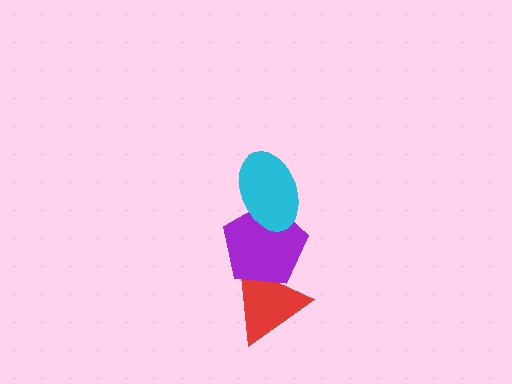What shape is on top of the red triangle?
The purple pentagon is on top of the red triangle.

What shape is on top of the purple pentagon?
The cyan ellipse is on top of the purple pentagon.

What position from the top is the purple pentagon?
The purple pentagon is 2nd from the top.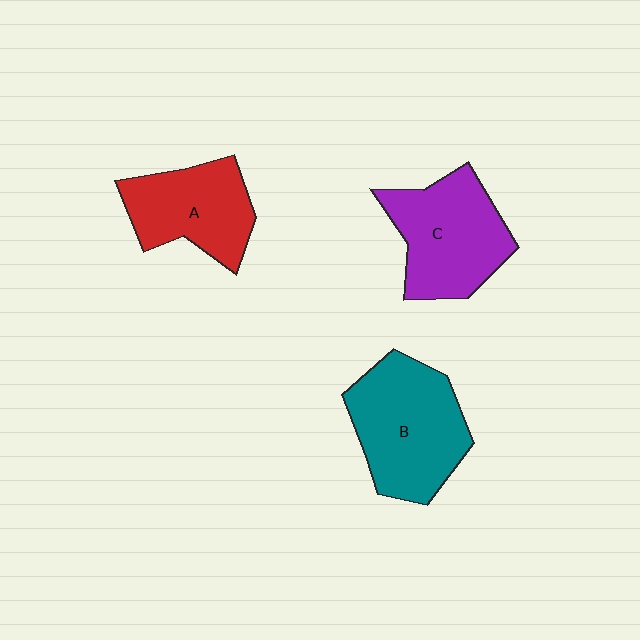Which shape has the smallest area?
Shape A (red).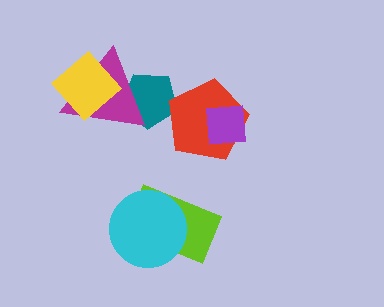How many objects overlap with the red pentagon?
2 objects overlap with the red pentagon.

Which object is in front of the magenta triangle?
The yellow diamond is in front of the magenta triangle.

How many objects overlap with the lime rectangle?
1 object overlaps with the lime rectangle.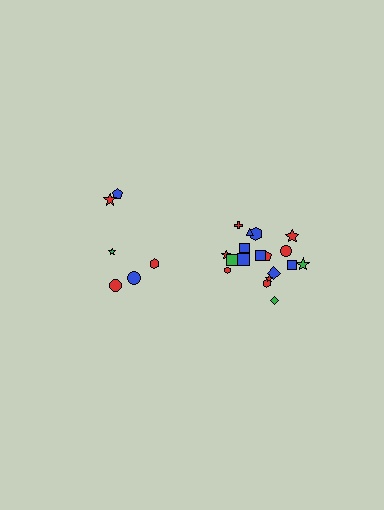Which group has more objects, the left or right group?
The right group.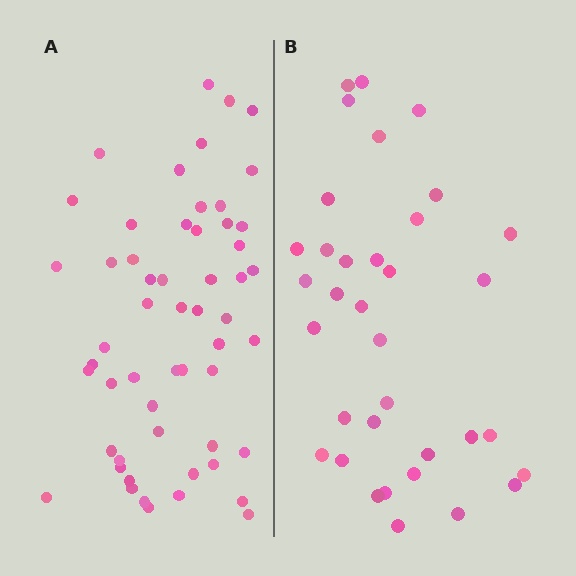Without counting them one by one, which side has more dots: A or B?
Region A (the left region) has more dots.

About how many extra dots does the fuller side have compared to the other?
Region A has approximately 20 more dots than region B.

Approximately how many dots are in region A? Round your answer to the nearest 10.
About 60 dots. (The exact count is 55, which rounds to 60.)